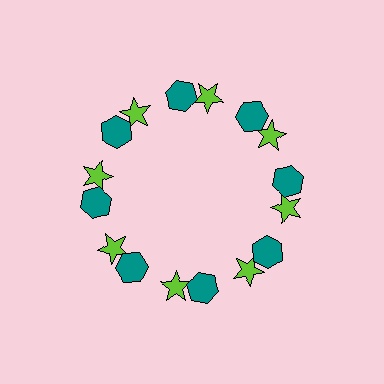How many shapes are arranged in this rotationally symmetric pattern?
There are 16 shapes, arranged in 8 groups of 2.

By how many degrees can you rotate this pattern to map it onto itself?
The pattern maps onto itself every 45 degrees of rotation.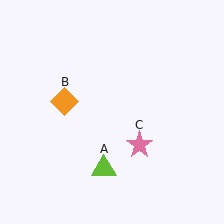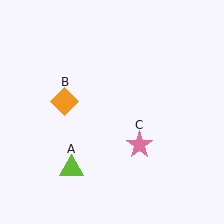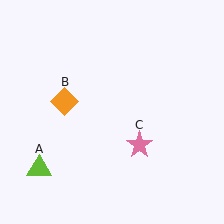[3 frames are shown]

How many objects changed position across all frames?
1 object changed position: lime triangle (object A).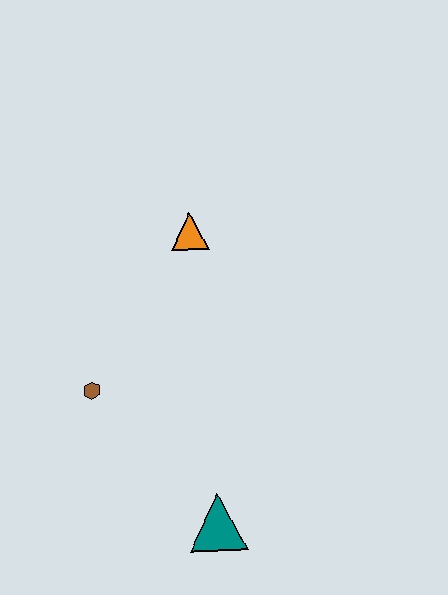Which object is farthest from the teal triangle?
The orange triangle is farthest from the teal triangle.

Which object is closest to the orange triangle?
The brown hexagon is closest to the orange triangle.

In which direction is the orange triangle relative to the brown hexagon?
The orange triangle is above the brown hexagon.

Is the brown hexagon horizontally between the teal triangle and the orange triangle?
No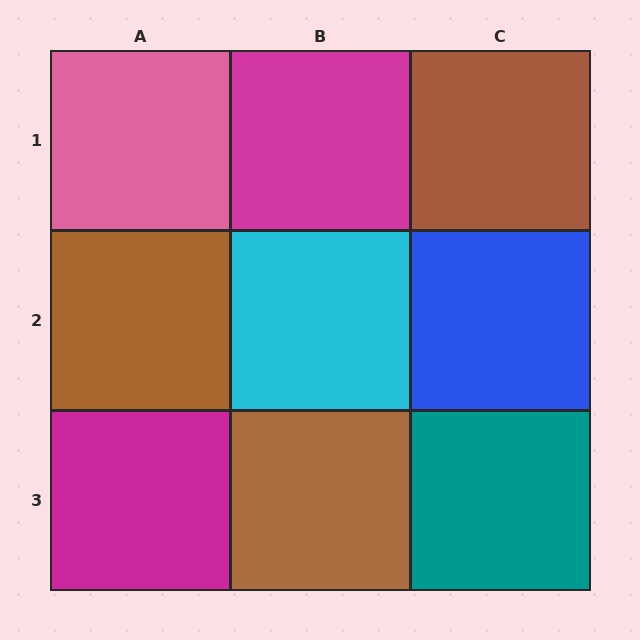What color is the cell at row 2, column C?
Blue.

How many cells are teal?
1 cell is teal.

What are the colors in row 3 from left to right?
Magenta, brown, teal.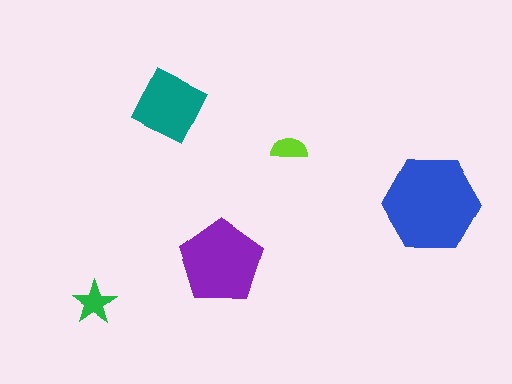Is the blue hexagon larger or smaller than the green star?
Larger.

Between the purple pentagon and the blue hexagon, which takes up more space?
The blue hexagon.